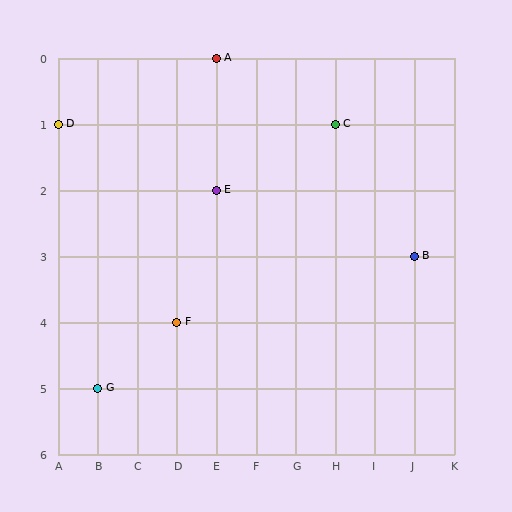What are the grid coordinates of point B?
Point B is at grid coordinates (J, 3).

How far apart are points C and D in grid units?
Points C and D are 7 columns apart.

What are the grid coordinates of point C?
Point C is at grid coordinates (H, 1).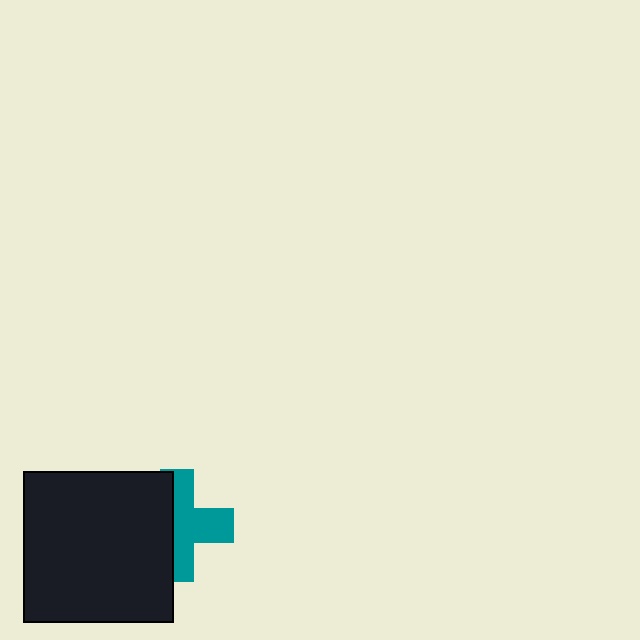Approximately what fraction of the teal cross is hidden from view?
Roughly 45% of the teal cross is hidden behind the black square.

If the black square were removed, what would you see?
You would see the complete teal cross.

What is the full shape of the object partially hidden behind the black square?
The partially hidden object is a teal cross.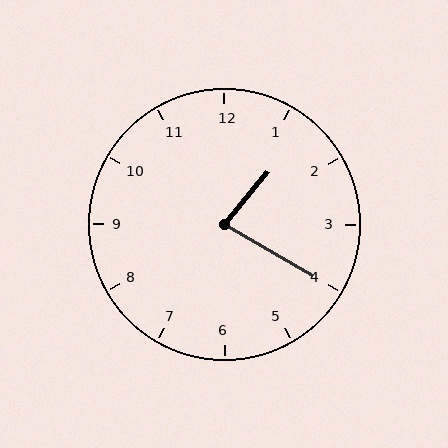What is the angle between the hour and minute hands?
Approximately 80 degrees.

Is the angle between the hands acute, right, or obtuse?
It is acute.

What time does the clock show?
1:20.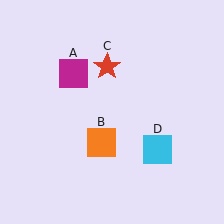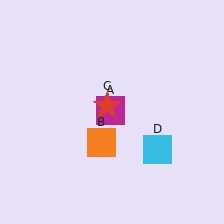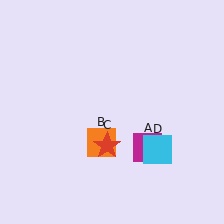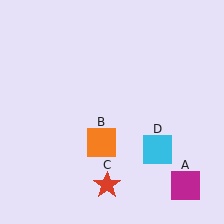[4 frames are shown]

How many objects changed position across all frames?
2 objects changed position: magenta square (object A), red star (object C).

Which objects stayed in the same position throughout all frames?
Orange square (object B) and cyan square (object D) remained stationary.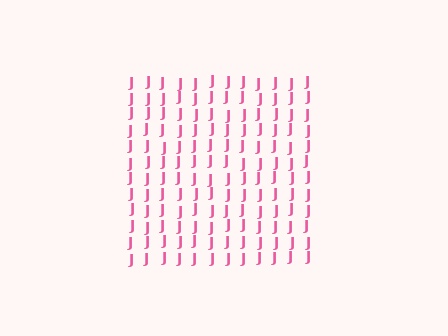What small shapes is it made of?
It is made of small letter J's.